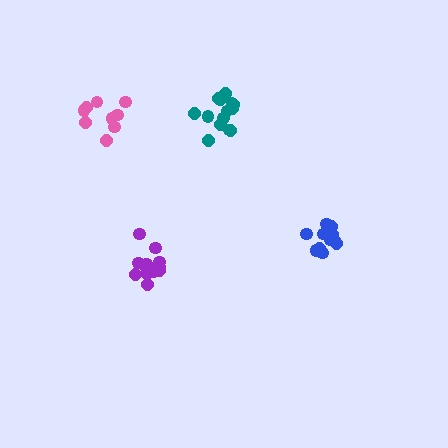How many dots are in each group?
Group 1: 11 dots, Group 2: 13 dots, Group 3: 9 dots, Group 4: 14 dots (47 total).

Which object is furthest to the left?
The pink cluster is leftmost.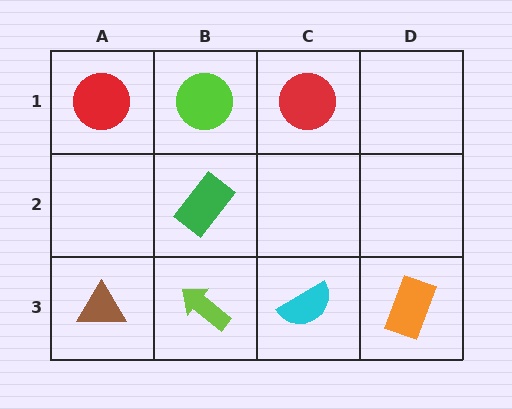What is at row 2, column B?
A green rectangle.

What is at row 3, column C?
A cyan semicircle.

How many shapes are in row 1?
3 shapes.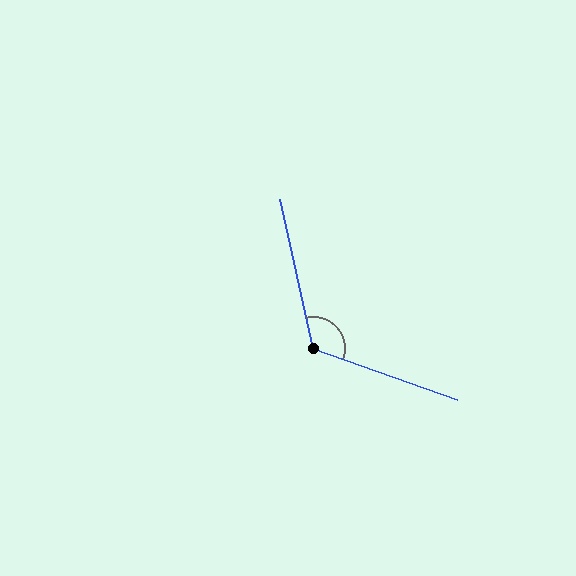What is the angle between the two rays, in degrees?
Approximately 122 degrees.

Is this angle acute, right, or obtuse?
It is obtuse.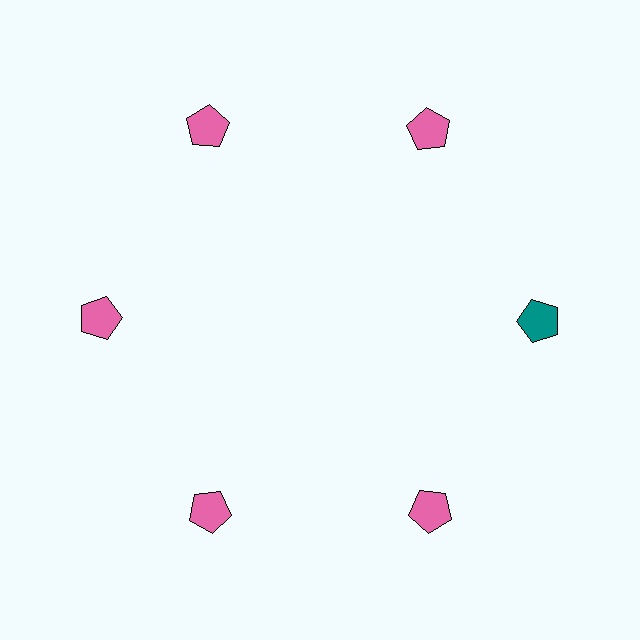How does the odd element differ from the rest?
It has a different color: teal instead of pink.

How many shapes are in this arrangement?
There are 6 shapes arranged in a ring pattern.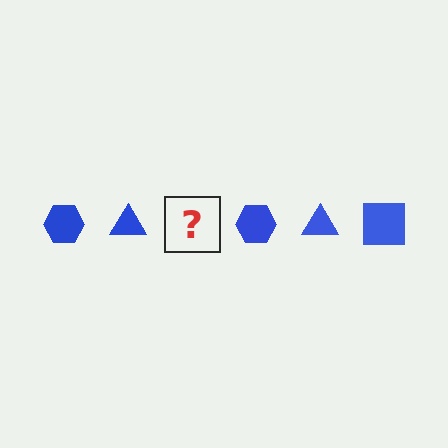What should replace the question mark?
The question mark should be replaced with a blue square.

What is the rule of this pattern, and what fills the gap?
The rule is that the pattern cycles through hexagon, triangle, square shapes in blue. The gap should be filled with a blue square.